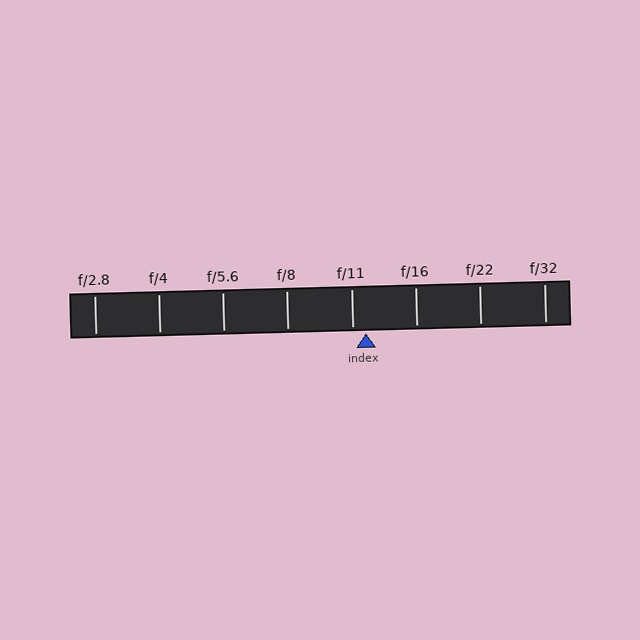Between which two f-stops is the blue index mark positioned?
The index mark is between f/11 and f/16.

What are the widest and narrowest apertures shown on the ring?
The widest aperture shown is f/2.8 and the narrowest is f/32.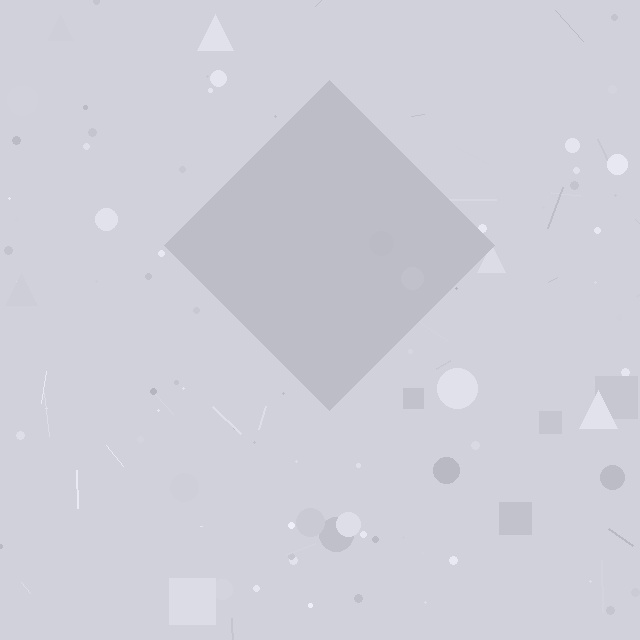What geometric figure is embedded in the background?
A diamond is embedded in the background.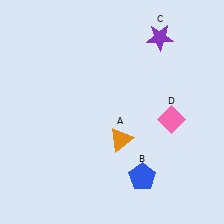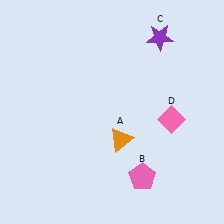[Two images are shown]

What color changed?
The pentagon (B) changed from blue in Image 1 to pink in Image 2.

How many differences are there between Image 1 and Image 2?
There is 1 difference between the two images.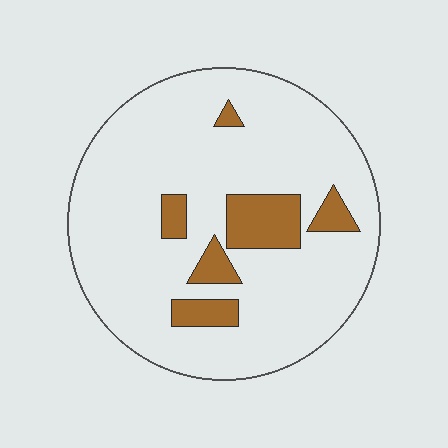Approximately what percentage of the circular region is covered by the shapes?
Approximately 15%.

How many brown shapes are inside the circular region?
6.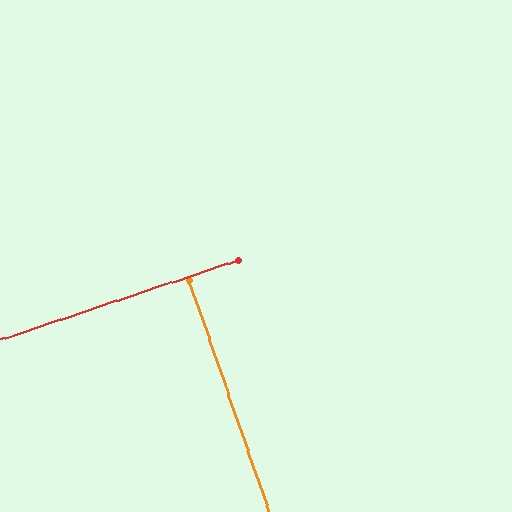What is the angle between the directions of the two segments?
Approximately 89 degrees.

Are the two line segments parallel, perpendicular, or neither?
Perpendicular — they meet at approximately 89°.